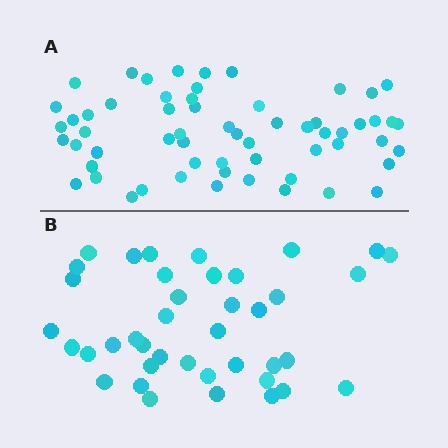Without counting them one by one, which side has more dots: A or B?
Region A (the top region) has more dots.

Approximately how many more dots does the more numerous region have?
Region A has approximately 20 more dots than region B.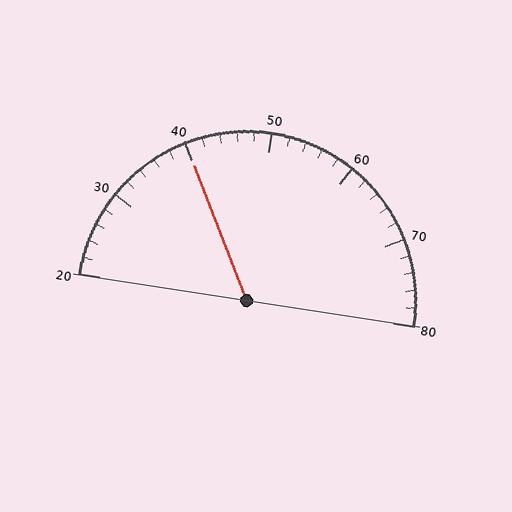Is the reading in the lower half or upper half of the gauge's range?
The reading is in the lower half of the range (20 to 80).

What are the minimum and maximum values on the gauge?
The gauge ranges from 20 to 80.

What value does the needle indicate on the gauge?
The needle indicates approximately 40.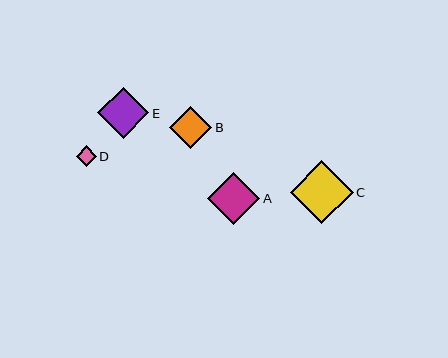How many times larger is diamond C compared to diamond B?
Diamond C is approximately 1.5 times the size of diamond B.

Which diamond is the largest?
Diamond C is the largest with a size of approximately 63 pixels.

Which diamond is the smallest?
Diamond D is the smallest with a size of approximately 20 pixels.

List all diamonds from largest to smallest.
From largest to smallest: C, A, E, B, D.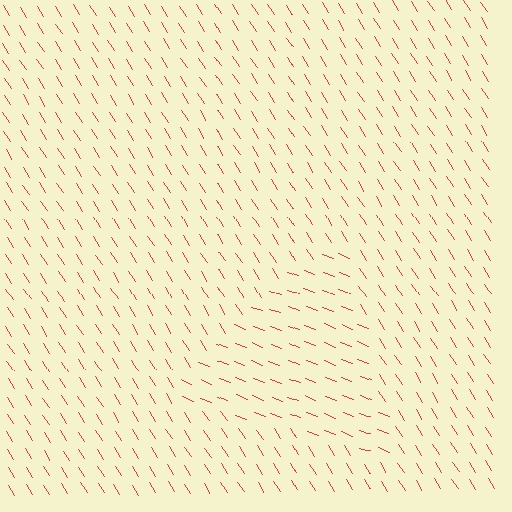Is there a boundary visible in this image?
Yes, there is a texture boundary formed by a change in line orientation.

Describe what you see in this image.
The image is filled with small red line segments. A triangle region in the image has lines oriented differently from the surrounding lines, creating a visible texture boundary.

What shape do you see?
I see a triangle.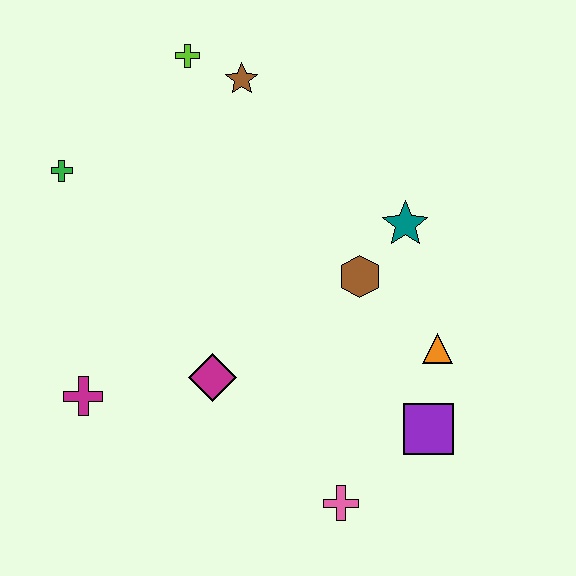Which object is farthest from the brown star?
The pink cross is farthest from the brown star.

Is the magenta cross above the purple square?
Yes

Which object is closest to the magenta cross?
The magenta diamond is closest to the magenta cross.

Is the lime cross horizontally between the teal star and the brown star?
No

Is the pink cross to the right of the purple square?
No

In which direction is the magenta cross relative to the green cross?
The magenta cross is below the green cross.